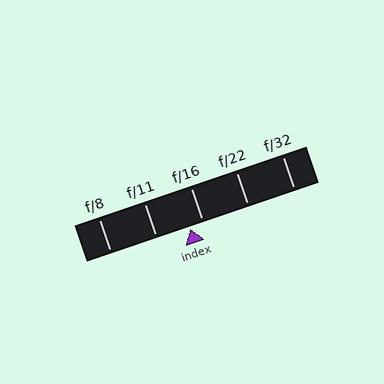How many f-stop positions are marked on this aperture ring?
There are 5 f-stop positions marked.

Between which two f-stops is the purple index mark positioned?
The index mark is between f/11 and f/16.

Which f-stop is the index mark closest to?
The index mark is closest to f/16.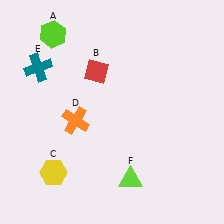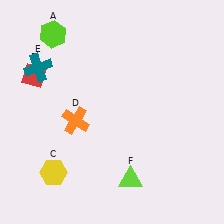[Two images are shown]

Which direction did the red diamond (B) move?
The red diamond (B) moved left.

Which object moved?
The red diamond (B) moved left.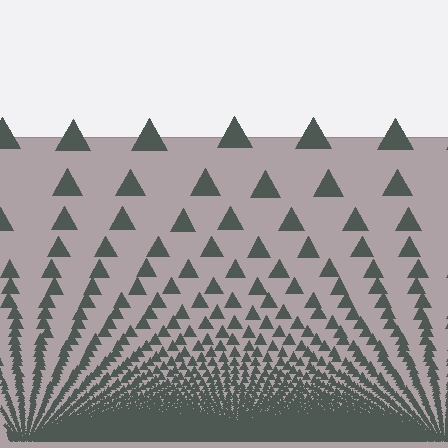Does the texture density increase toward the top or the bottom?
Density increases toward the bottom.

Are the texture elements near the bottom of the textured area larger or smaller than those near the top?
Smaller. The gradient is inverted — elements near the bottom are smaller and denser.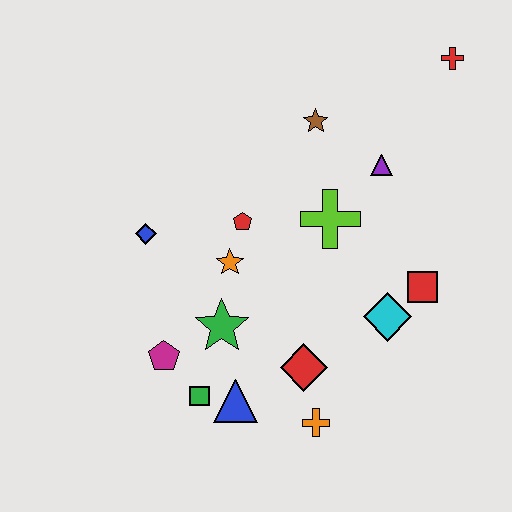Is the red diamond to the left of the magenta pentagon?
No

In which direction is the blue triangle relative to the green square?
The blue triangle is to the right of the green square.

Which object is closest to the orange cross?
The red diamond is closest to the orange cross.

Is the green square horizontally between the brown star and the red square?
No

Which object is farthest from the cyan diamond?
The red cross is farthest from the cyan diamond.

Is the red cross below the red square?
No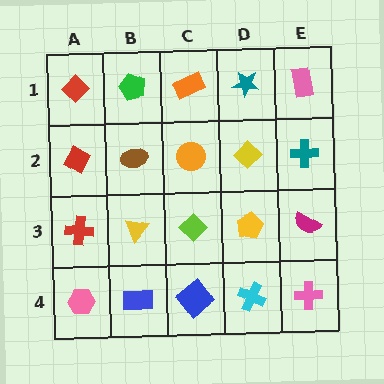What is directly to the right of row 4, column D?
A pink cross.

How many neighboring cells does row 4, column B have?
3.